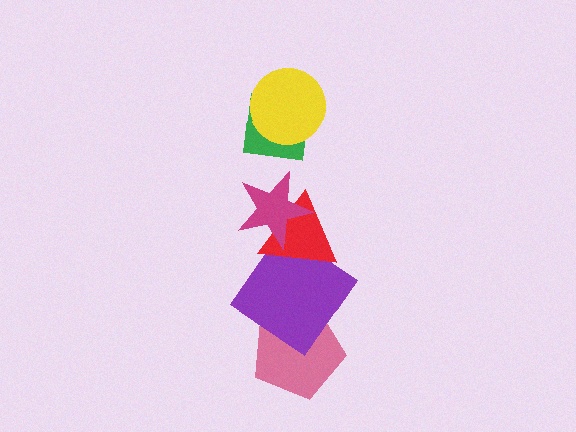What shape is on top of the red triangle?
The magenta star is on top of the red triangle.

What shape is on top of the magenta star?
The green square is on top of the magenta star.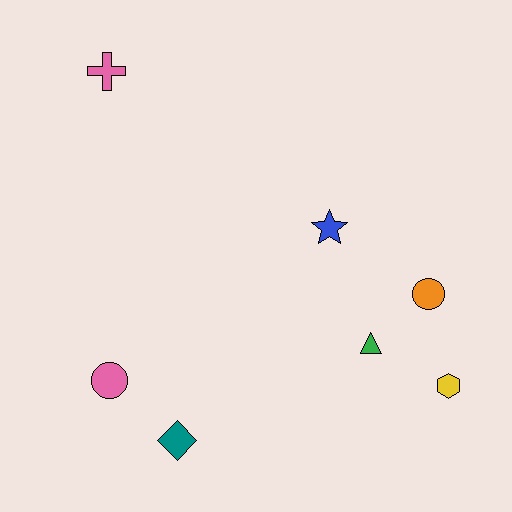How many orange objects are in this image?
There is 1 orange object.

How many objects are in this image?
There are 7 objects.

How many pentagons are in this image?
There are no pentagons.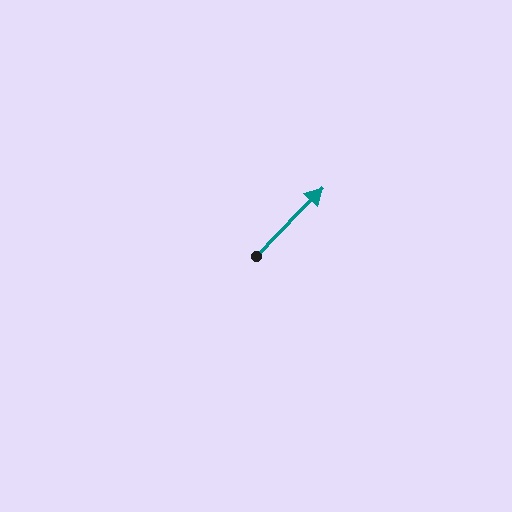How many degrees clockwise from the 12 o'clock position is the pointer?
Approximately 44 degrees.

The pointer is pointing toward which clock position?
Roughly 1 o'clock.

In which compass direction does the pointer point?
Northeast.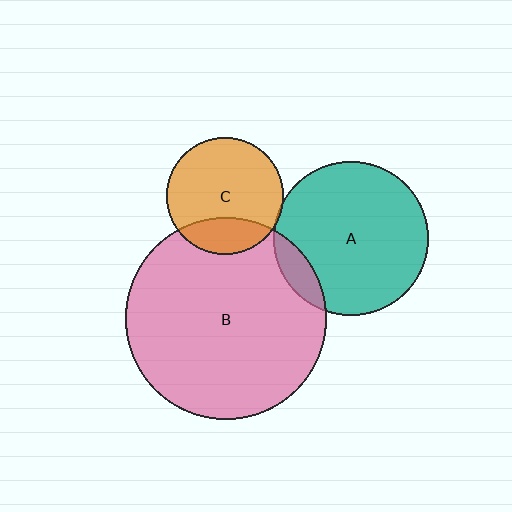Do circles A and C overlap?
Yes.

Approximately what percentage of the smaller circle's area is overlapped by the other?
Approximately 5%.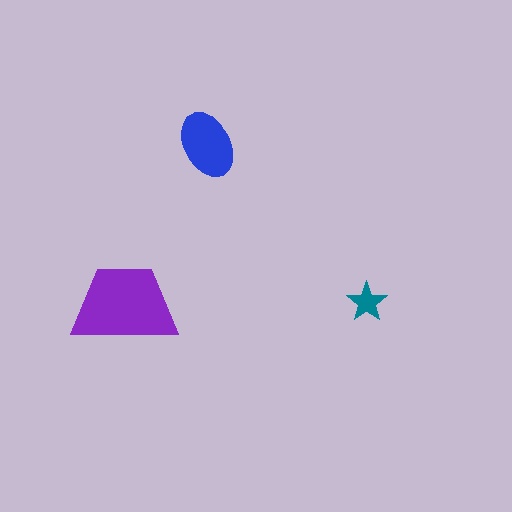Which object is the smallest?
The teal star.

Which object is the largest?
The purple trapezoid.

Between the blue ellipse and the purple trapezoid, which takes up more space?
The purple trapezoid.